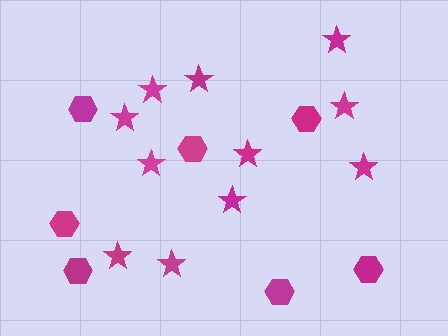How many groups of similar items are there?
There are 2 groups: one group of stars (11) and one group of hexagons (7).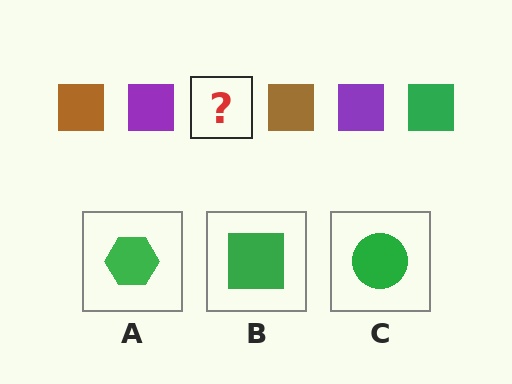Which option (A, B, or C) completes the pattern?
B.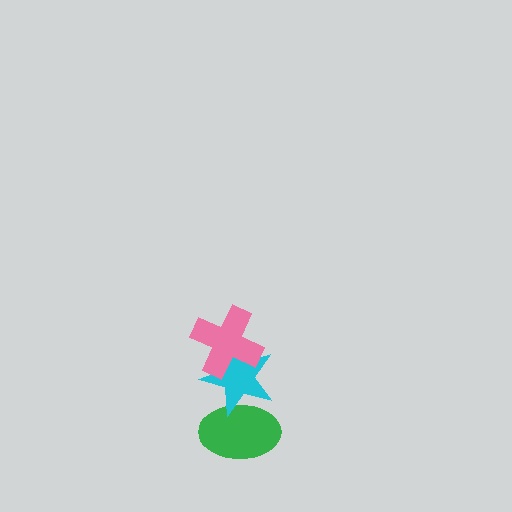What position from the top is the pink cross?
The pink cross is 1st from the top.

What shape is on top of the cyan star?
The pink cross is on top of the cyan star.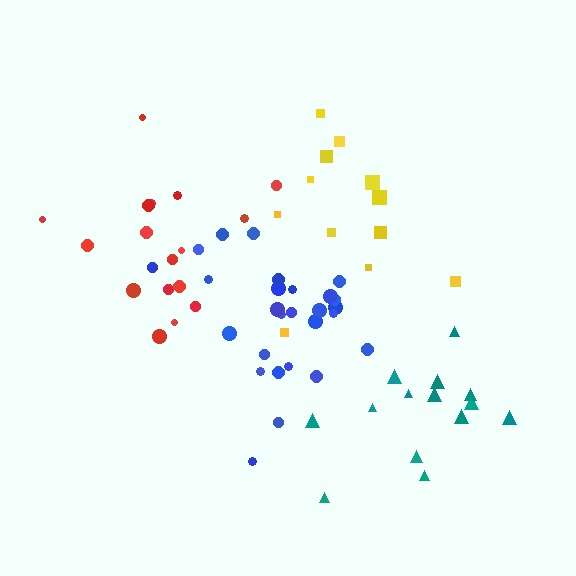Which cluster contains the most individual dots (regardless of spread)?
Blue (27).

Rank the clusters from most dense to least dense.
blue, red, teal, yellow.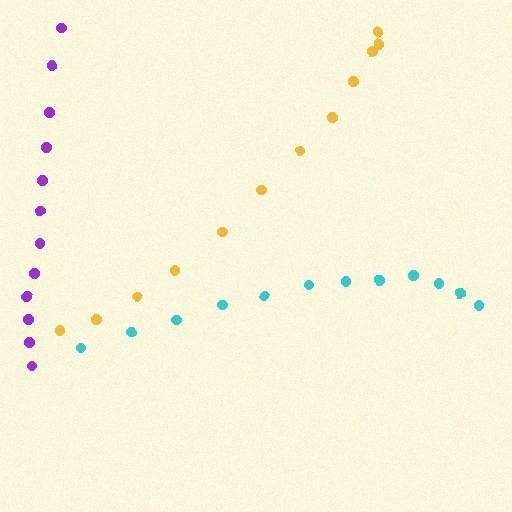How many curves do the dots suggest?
There are 3 distinct paths.